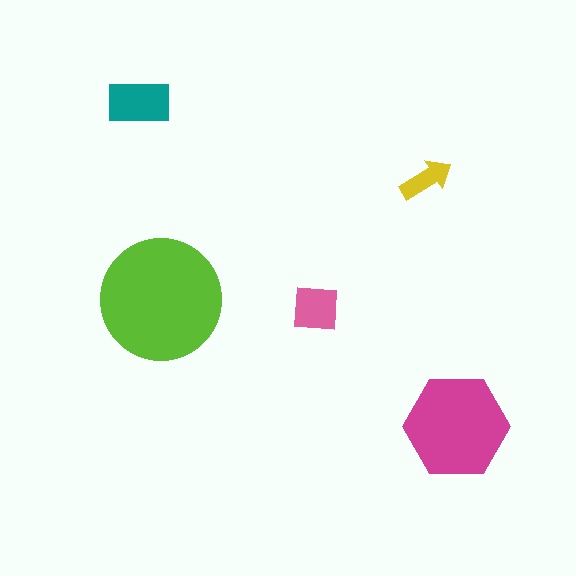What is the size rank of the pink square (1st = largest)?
4th.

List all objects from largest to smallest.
The lime circle, the magenta hexagon, the teal rectangle, the pink square, the yellow arrow.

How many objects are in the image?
There are 5 objects in the image.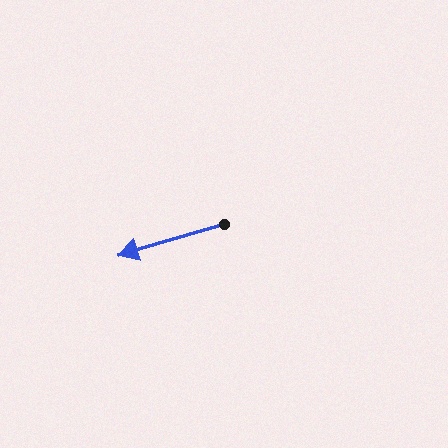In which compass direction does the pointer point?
West.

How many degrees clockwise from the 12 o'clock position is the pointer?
Approximately 254 degrees.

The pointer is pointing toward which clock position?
Roughly 8 o'clock.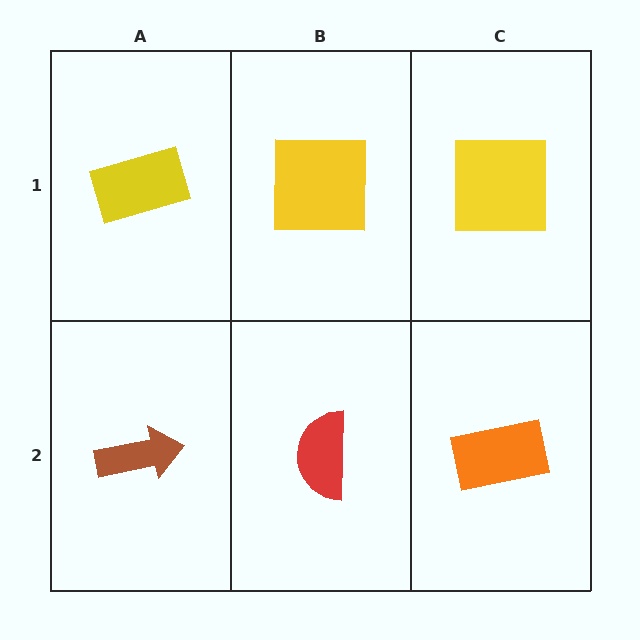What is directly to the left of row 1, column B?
A yellow rectangle.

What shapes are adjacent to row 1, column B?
A red semicircle (row 2, column B), a yellow rectangle (row 1, column A), a yellow square (row 1, column C).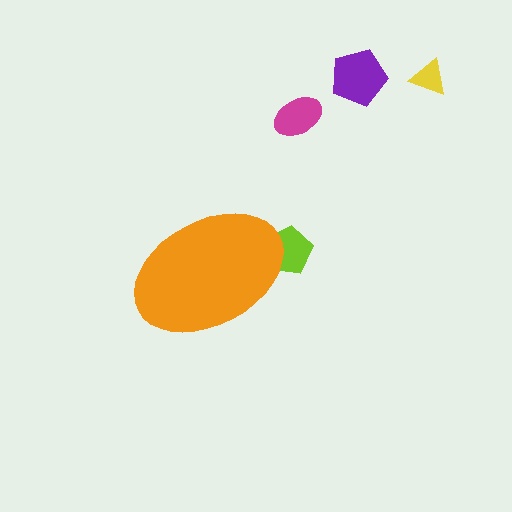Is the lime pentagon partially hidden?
Yes, the lime pentagon is partially hidden behind the orange ellipse.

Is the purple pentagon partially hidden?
No, the purple pentagon is fully visible.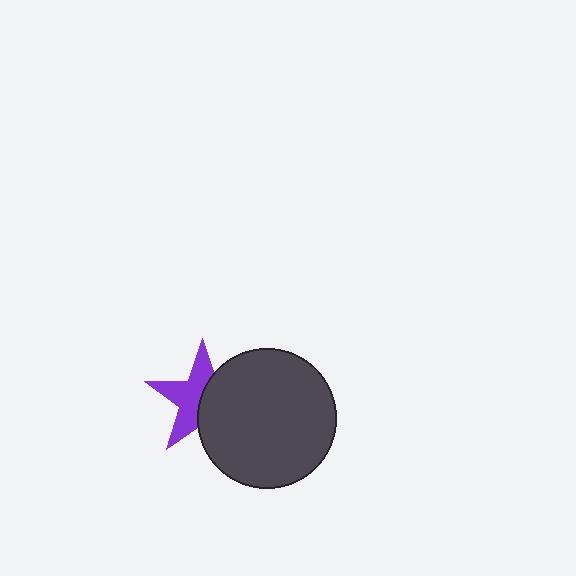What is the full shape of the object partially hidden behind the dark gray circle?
The partially hidden object is a purple star.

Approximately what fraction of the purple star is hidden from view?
Roughly 46% of the purple star is hidden behind the dark gray circle.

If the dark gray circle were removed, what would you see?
You would see the complete purple star.